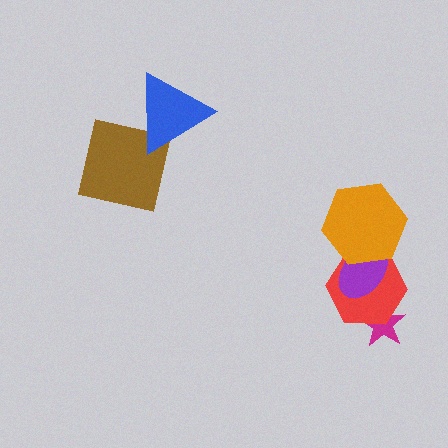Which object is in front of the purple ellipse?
The orange hexagon is in front of the purple ellipse.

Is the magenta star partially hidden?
Yes, it is partially covered by another shape.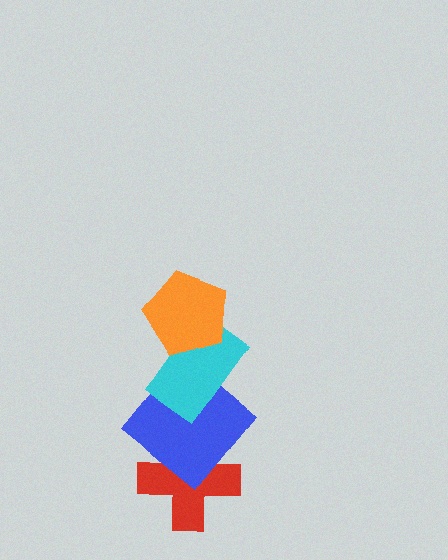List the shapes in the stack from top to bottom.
From top to bottom: the orange pentagon, the cyan rectangle, the blue diamond, the red cross.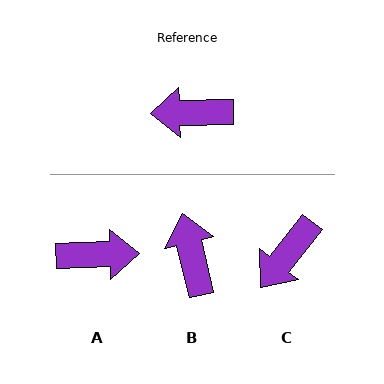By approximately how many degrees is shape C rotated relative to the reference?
Approximately 50 degrees counter-clockwise.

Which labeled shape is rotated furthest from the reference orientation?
A, about 179 degrees away.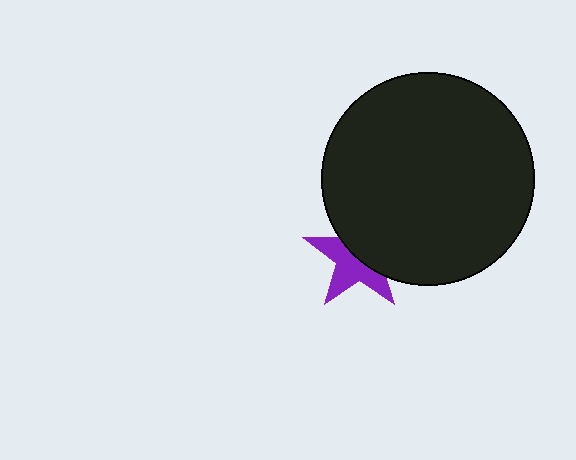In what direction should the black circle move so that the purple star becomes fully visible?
The black circle should move toward the upper-right. That is the shortest direction to clear the overlap and leave the purple star fully visible.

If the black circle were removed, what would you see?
You would see the complete purple star.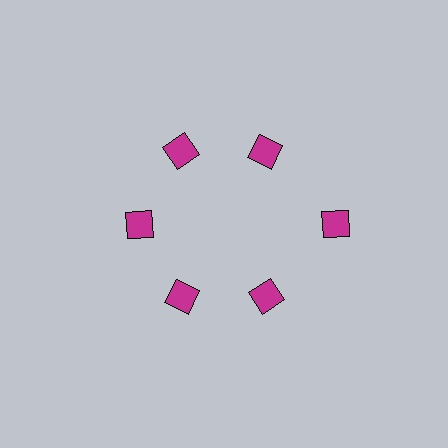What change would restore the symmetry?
The symmetry would be restored by moving it inward, back onto the ring so that all 6 squares sit at equal angles and equal distance from the center.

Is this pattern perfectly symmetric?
No. The 6 magenta squares are arranged in a ring, but one element near the 3 o'clock position is pushed outward from the center, breaking the 6-fold rotational symmetry.